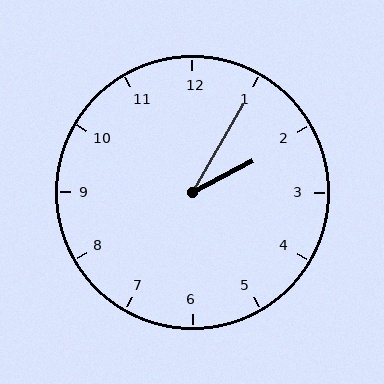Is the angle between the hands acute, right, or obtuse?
It is acute.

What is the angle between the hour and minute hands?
Approximately 32 degrees.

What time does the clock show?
2:05.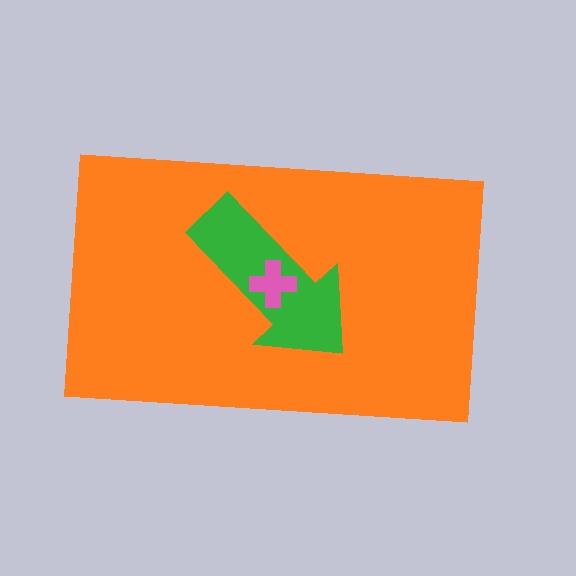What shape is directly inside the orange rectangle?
The green arrow.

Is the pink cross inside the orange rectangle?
Yes.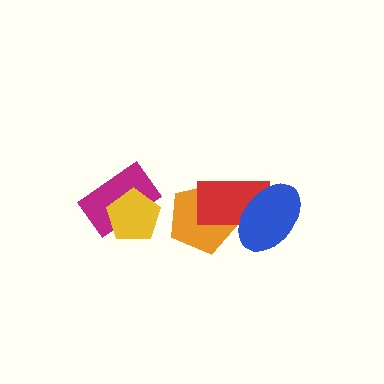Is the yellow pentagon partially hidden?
No, no other shape covers it.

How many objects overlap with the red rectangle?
2 objects overlap with the red rectangle.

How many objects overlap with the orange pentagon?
2 objects overlap with the orange pentagon.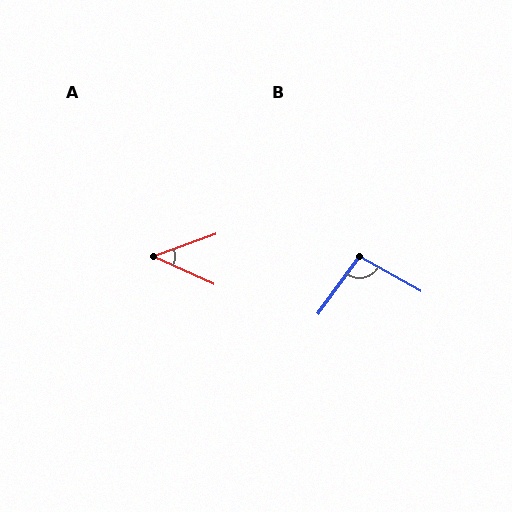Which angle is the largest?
B, at approximately 96 degrees.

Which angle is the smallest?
A, at approximately 44 degrees.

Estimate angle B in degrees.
Approximately 96 degrees.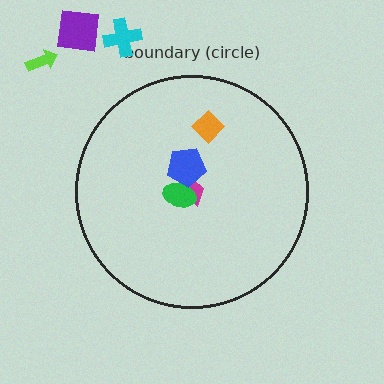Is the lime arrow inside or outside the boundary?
Outside.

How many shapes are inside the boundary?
4 inside, 3 outside.